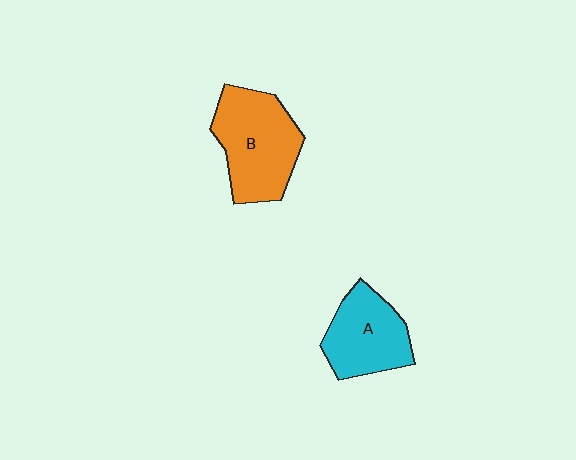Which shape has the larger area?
Shape B (orange).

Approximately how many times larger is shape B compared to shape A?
Approximately 1.3 times.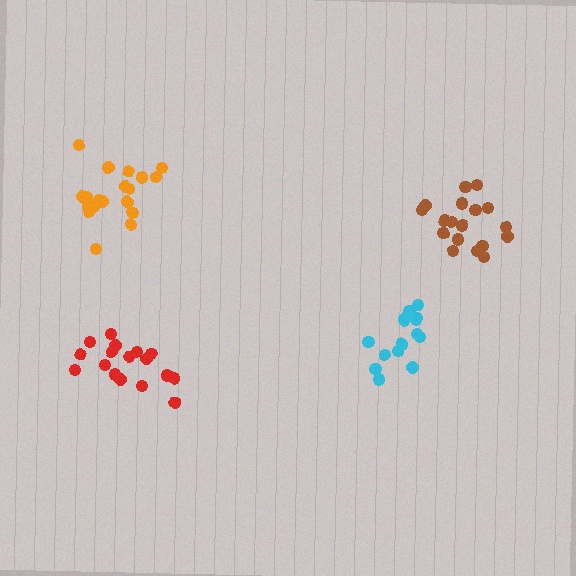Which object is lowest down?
The red cluster is bottommost.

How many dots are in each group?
Group 1: 18 dots, Group 2: 17 dots, Group 3: 15 dots, Group 4: 20 dots (70 total).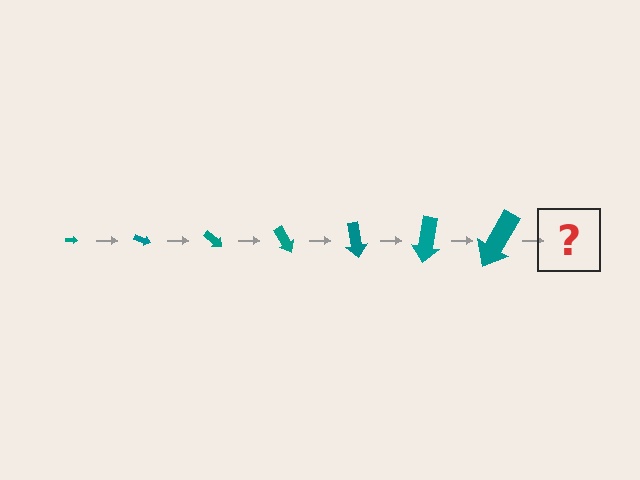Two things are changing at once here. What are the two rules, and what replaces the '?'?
The two rules are that the arrow grows larger each step and it rotates 20 degrees each step. The '?' should be an arrow, larger than the previous one and rotated 140 degrees from the start.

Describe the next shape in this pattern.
It should be an arrow, larger than the previous one and rotated 140 degrees from the start.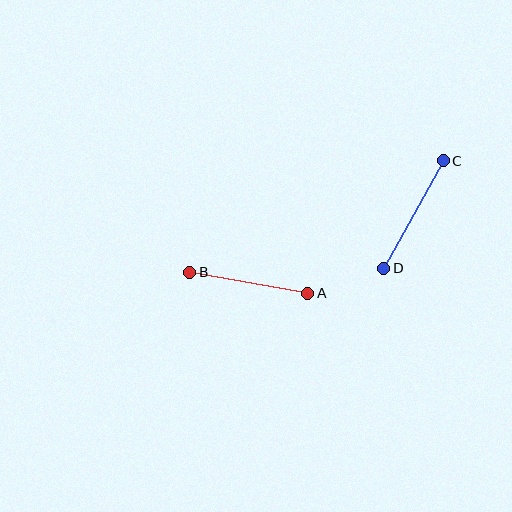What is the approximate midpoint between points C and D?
The midpoint is at approximately (414, 215) pixels.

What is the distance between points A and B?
The distance is approximately 120 pixels.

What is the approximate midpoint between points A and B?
The midpoint is at approximately (249, 283) pixels.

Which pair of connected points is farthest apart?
Points C and D are farthest apart.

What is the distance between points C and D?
The distance is approximately 123 pixels.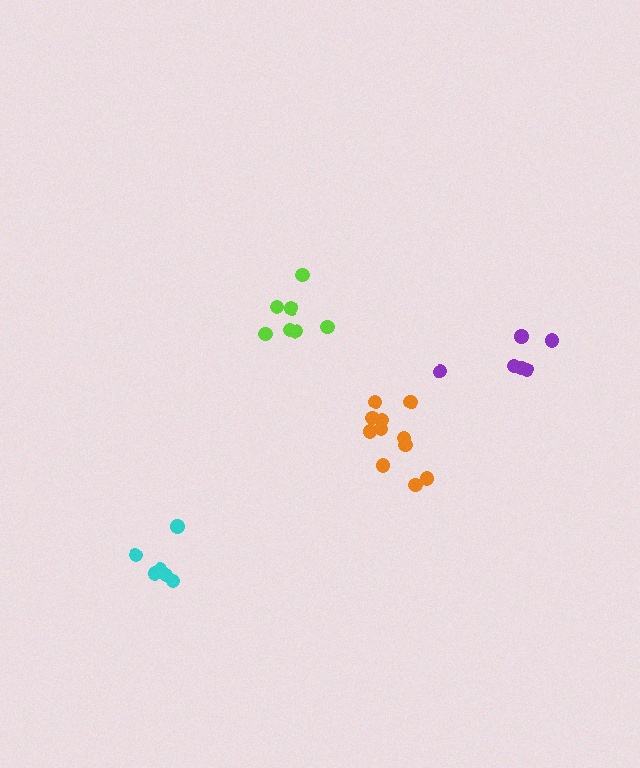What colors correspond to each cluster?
The clusters are colored: lime, orange, cyan, purple.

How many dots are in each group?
Group 1: 7 dots, Group 2: 11 dots, Group 3: 6 dots, Group 4: 6 dots (30 total).